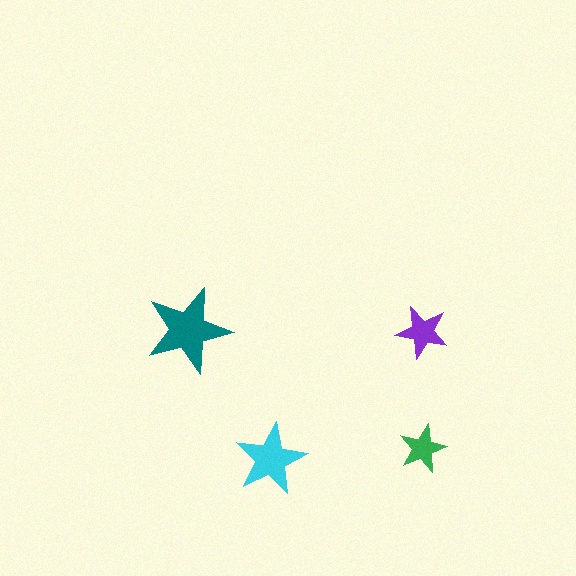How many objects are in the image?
There are 4 objects in the image.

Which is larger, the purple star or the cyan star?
The cyan one.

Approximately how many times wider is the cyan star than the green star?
About 1.5 times wider.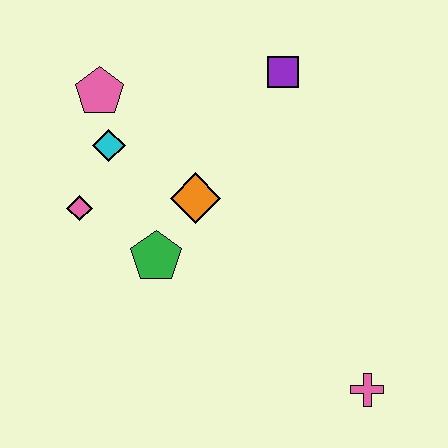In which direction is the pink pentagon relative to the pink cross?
The pink pentagon is above the pink cross.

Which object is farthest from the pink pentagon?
The pink cross is farthest from the pink pentagon.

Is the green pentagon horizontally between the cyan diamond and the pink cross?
Yes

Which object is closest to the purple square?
The orange diamond is closest to the purple square.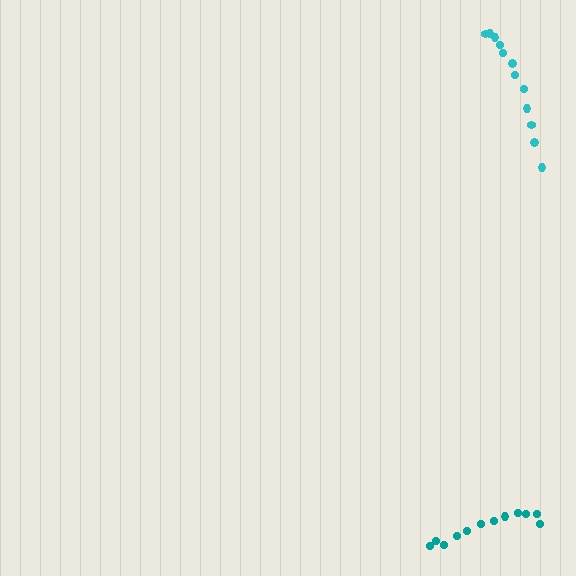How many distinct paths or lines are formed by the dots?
There are 2 distinct paths.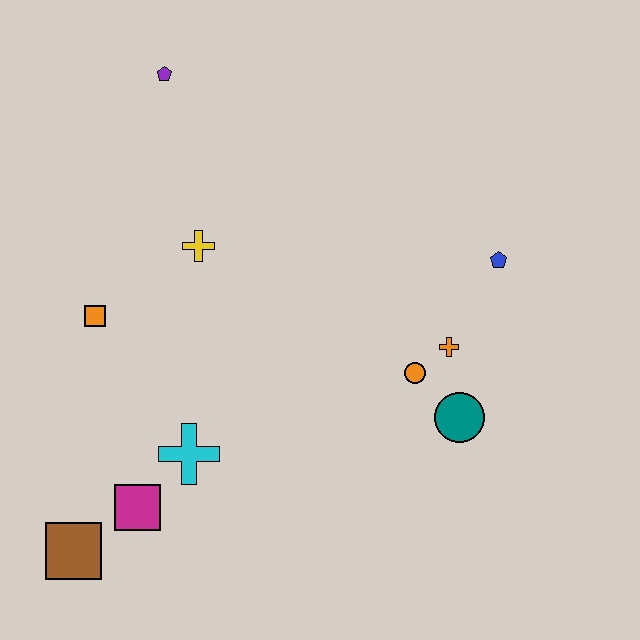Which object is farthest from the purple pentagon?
The brown square is farthest from the purple pentagon.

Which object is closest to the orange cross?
The orange circle is closest to the orange cross.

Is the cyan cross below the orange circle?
Yes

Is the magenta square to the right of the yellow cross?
No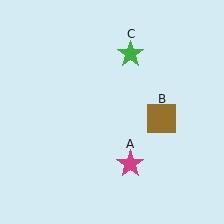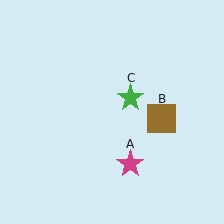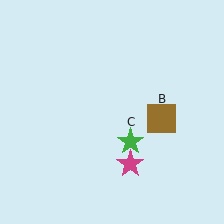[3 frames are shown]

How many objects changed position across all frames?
1 object changed position: green star (object C).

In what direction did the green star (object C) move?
The green star (object C) moved down.